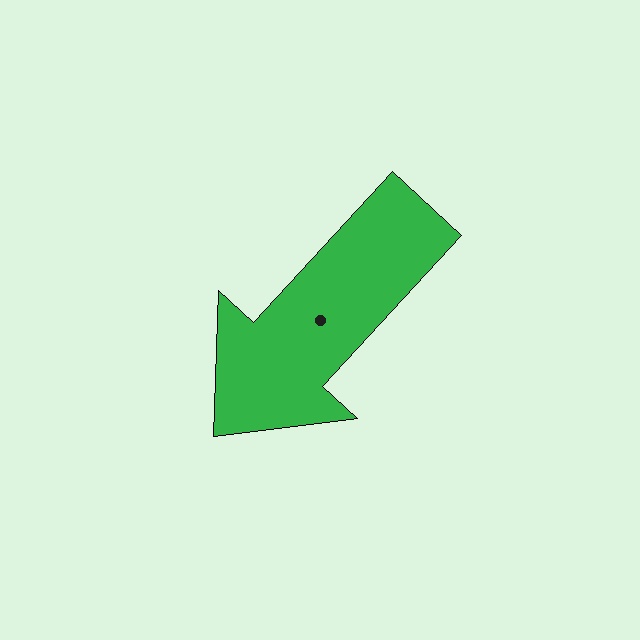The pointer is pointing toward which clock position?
Roughly 7 o'clock.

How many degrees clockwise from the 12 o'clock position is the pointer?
Approximately 223 degrees.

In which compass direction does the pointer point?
Southwest.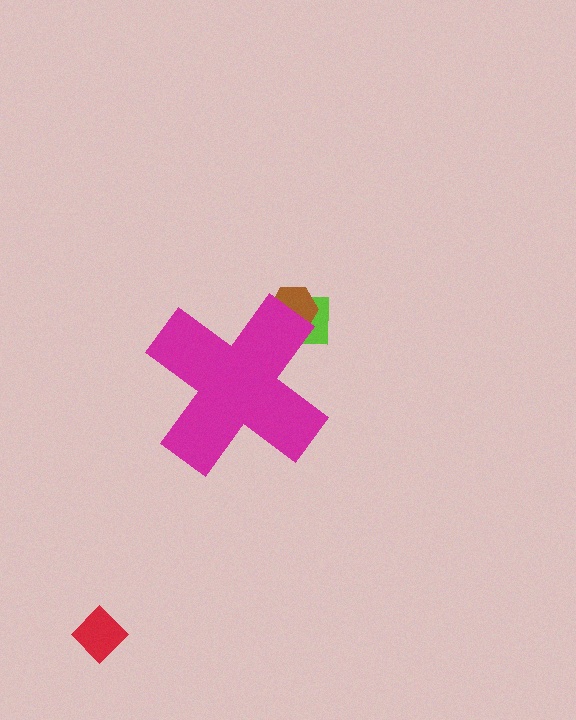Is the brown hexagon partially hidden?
Yes, the brown hexagon is partially hidden behind the magenta cross.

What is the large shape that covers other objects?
A magenta cross.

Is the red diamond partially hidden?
No, the red diamond is fully visible.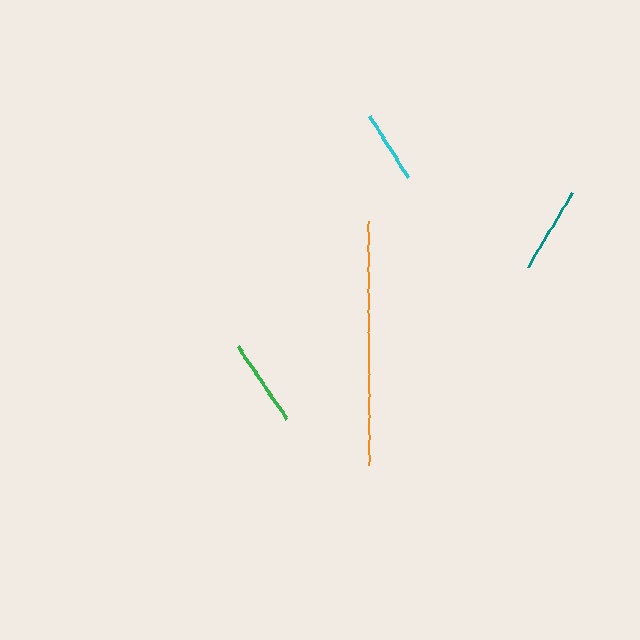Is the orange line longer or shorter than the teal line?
The orange line is longer than the teal line.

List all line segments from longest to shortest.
From longest to shortest: orange, green, teal, cyan.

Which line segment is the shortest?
The cyan line is the shortest at approximately 72 pixels.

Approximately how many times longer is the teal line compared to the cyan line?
The teal line is approximately 1.2 times the length of the cyan line.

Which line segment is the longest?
The orange line is the longest at approximately 245 pixels.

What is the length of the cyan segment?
The cyan segment is approximately 72 pixels long.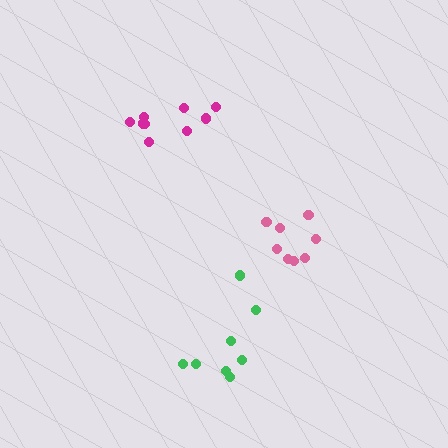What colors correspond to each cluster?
The clusters are colored: pink, green, magenta.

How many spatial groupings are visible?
There are 3 spatial groupings.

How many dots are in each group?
Group 1: 8 dots, Group 2: 8 dots, Group 3: 9 dots (25 total).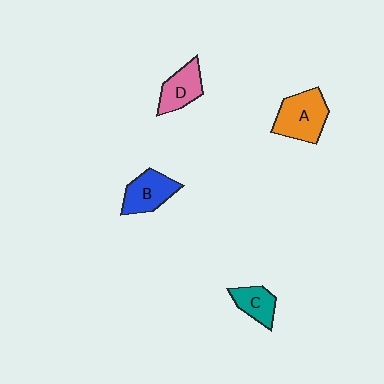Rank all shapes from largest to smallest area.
From largest to smallest: A (orange), B (blue), D (pink), C (teal).